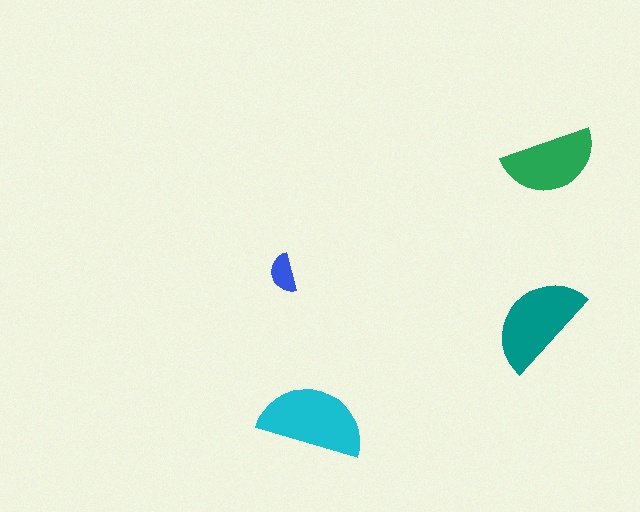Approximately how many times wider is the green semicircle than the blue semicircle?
About 2.5 times wider.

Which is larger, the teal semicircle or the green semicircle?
The teal one.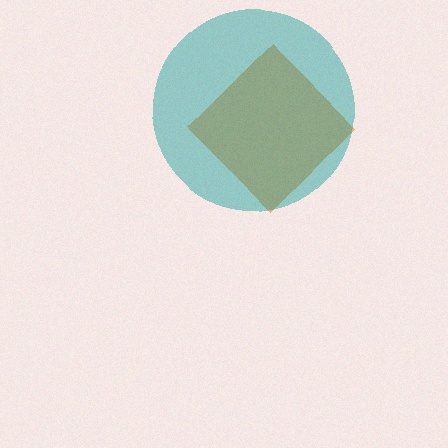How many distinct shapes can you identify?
There are 2 distinct shapes: an orange diamond, a teal circle.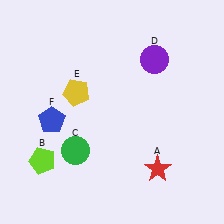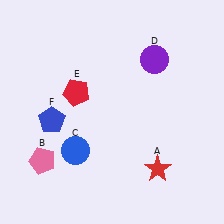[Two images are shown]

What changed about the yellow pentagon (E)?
In Image 1, E is yellow. In Image 2, it changed to red.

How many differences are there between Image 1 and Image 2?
There are 3 differences between the two images.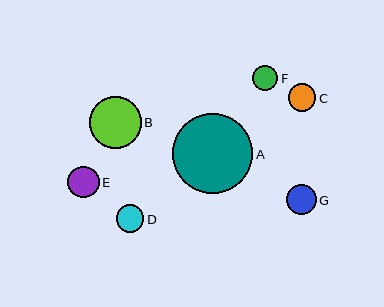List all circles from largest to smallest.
From largest to smallest: A, B, E, G, D, C, F.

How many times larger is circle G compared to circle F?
Circle G is approximately 1.2 times the size of circle F.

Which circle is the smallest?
Circle F is the smallest with a size of approximately 26 pixels.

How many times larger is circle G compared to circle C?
Circle G is approximately 1.1 times the size of circle C.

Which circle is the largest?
Circle A is the largest with a size of approximately 80 pixels.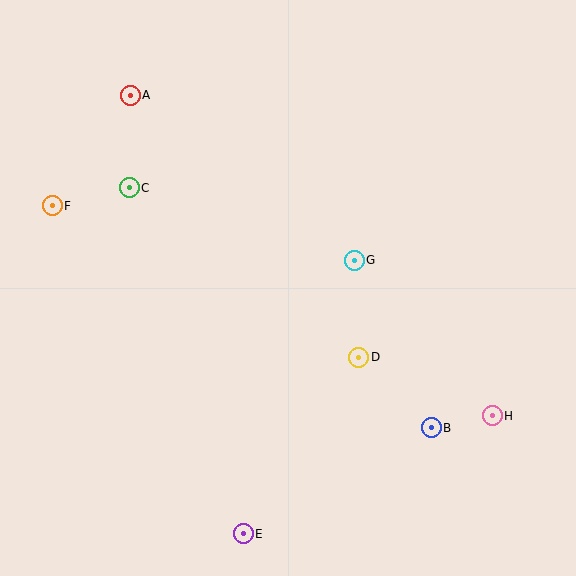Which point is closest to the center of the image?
Point G at (354, 260) is closest to the center.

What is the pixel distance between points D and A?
The distance between D and A is 348 pixels.